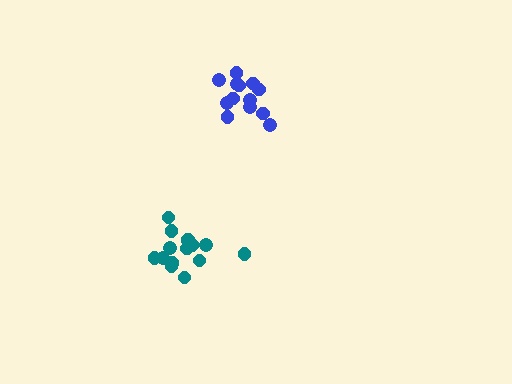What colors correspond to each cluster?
The clusters are colored: teal, blue.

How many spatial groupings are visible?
There are 2 spatial groupings.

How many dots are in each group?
Group 1: 16 dots, Group 2: 13 dots (29 total).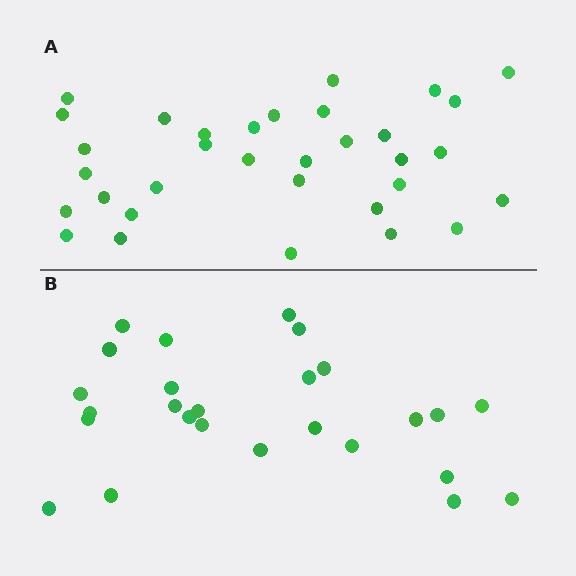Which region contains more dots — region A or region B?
Region A (the top region) has more dots.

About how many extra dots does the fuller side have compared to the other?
Region A has roughly 8 or so more dots than region B.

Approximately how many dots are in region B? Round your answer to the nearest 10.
About 30 dots. (The exact count is 26, which rounds to 30.)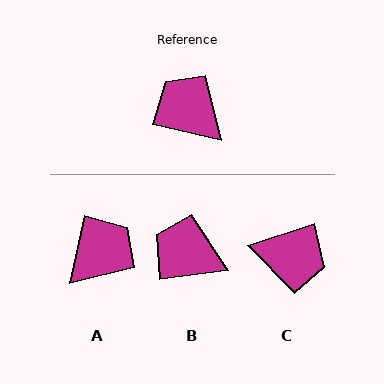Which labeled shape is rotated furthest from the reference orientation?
C, about 149 degrees away.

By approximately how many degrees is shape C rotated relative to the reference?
Approximately 149 degrees clockwise.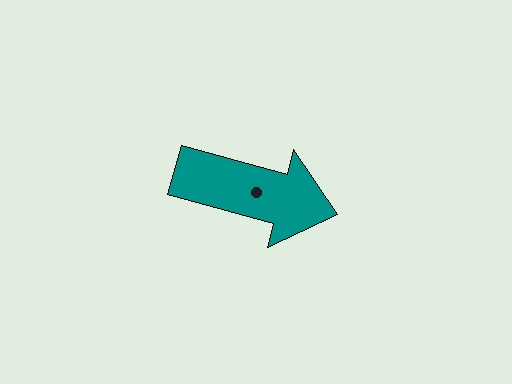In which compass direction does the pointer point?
East.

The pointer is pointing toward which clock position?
Roughly 4 o'clock.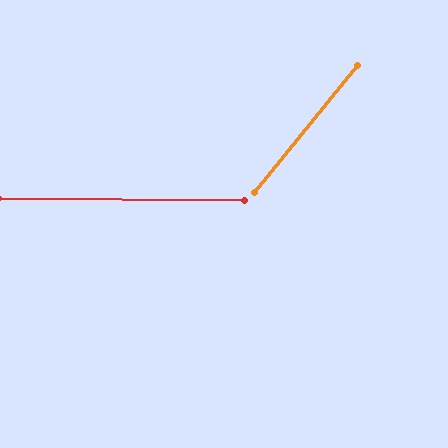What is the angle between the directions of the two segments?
Approximately 52 degrees.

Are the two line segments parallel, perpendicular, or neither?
Neither parallel nor perpendicular — they differ by about 52°.